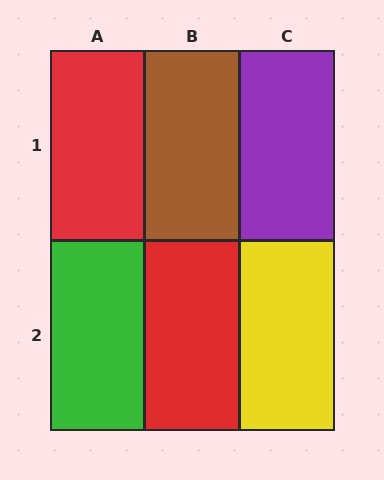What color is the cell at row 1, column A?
Red.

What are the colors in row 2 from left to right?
Green, red, yellow.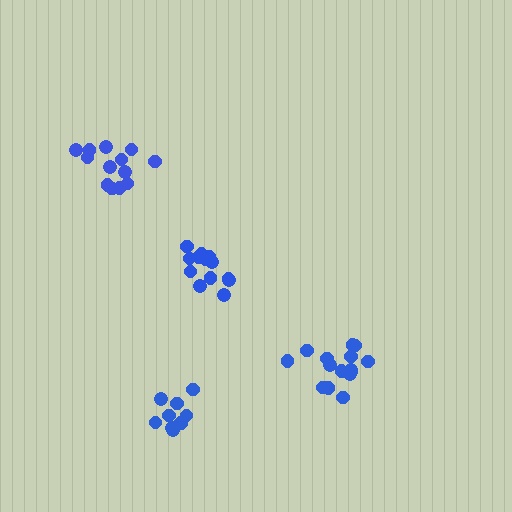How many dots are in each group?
Group 1: 10 dots, Group 2: 15 dots, Group 3: 13 dots, Group 4: 13 dots (51 total).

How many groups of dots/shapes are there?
There are 4 groups.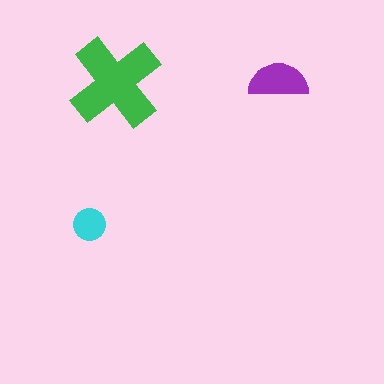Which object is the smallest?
The cyan circle.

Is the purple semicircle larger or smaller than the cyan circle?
Larger.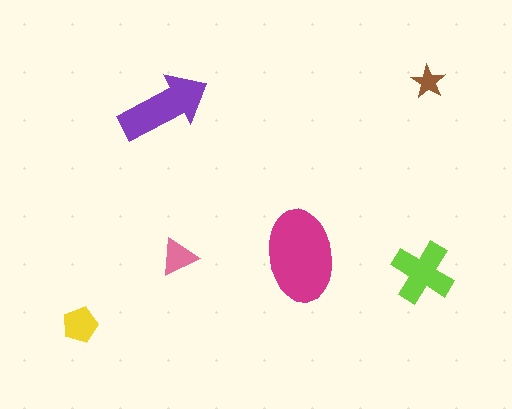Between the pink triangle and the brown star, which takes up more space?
The pink triangle.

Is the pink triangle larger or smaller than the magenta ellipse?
Smaller.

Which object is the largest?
The magenta ellipse.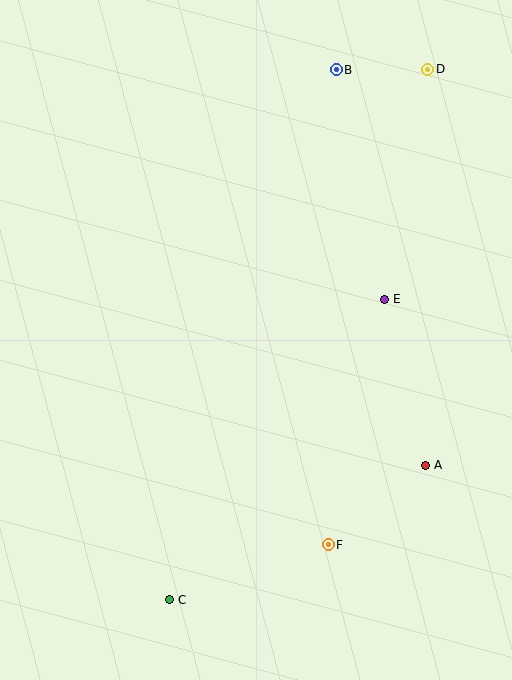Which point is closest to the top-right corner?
Point D is closest to the top-right corner.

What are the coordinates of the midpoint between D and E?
The midpoint between D and E is at (406, 184).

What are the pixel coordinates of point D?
Point D is at (428, 69).